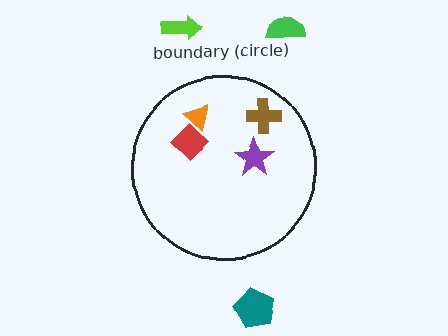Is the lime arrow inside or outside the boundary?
Outside.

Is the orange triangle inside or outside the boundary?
Inside.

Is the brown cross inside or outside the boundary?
Inside.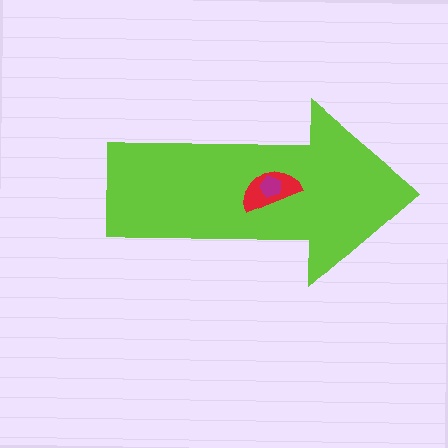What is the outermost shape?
The lime arrow.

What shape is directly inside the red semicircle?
The magenta pentagon.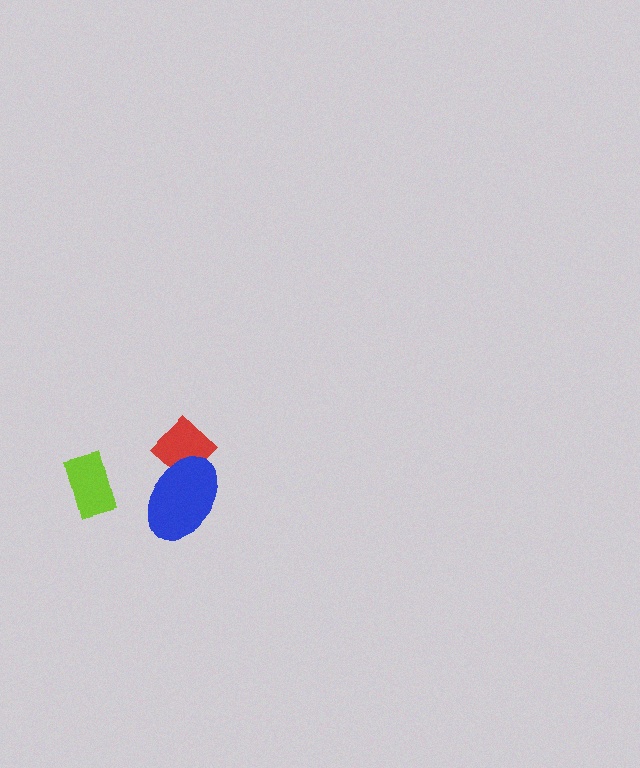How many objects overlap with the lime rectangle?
0 objects overlap with the lime rectangle.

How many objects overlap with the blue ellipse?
1 object overlaps with the blue ellipse.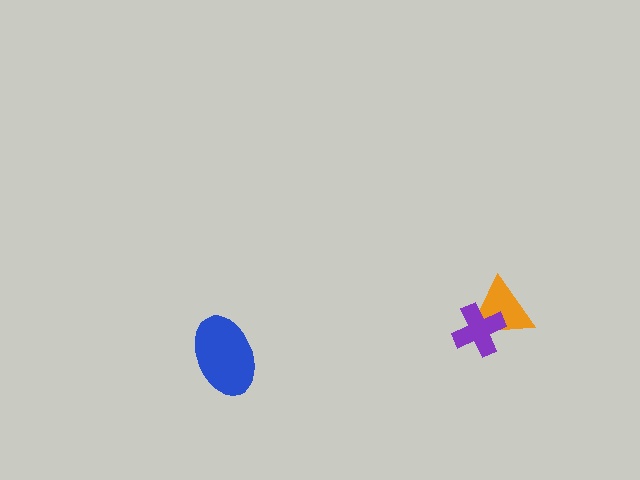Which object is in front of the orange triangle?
The purple cross is in front of the orange triangle.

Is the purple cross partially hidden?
No, no other shape covers it.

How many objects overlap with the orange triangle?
1 object overlaps with the orange triangle.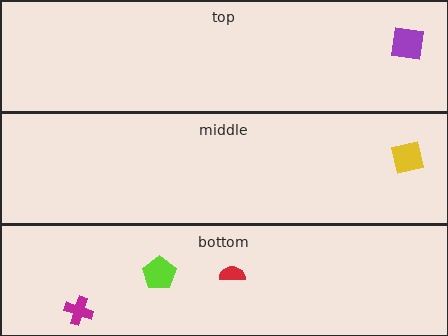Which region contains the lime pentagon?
The bottom region.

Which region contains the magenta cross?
The bottom region.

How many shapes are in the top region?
1.